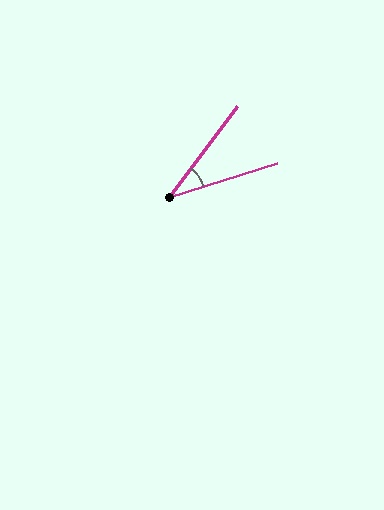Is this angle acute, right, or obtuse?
It is acute.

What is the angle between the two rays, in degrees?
Approximately 36 degrees.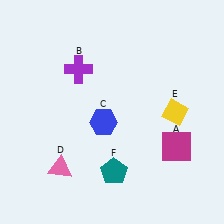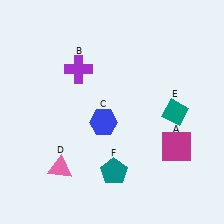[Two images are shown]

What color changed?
The diamond (E) changed from yellow in Image 1 to teal in Image 2.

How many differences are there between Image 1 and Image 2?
There is 1 difference between the two images.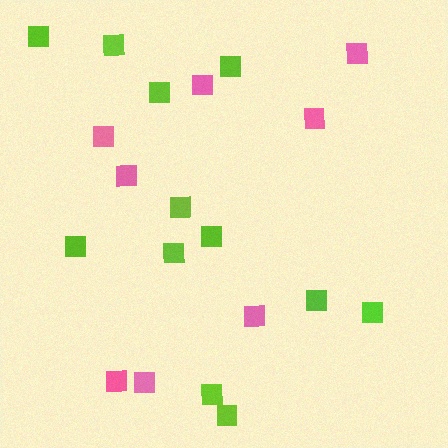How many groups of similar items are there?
There are 2 groups: one group of pink squares (8) and one group of lime squares (12).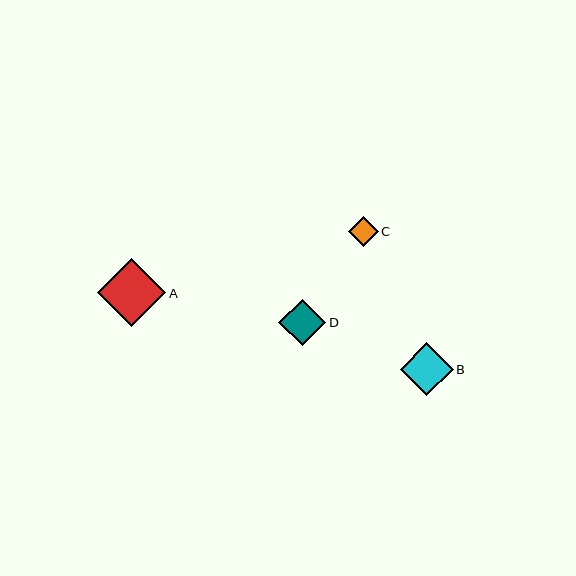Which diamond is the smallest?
Diamond C is the smallest with a size of approximately 30 pixels.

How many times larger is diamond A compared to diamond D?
Diamond A is approximately 1.4 times the size of diamond D.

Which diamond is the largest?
Diamond A is the largest with a size of approximately 68 pixels.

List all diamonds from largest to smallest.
From largest to smallest: A, B, D, C.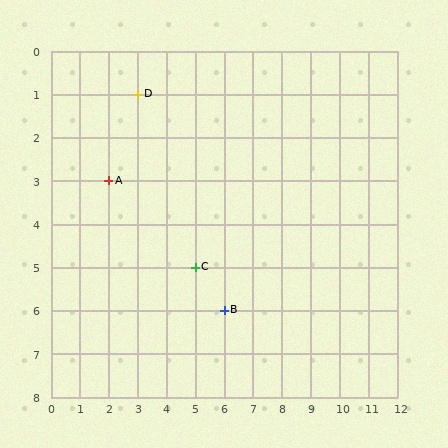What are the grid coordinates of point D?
Point D is at grid coordinates (3, 1).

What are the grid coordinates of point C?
Point C is at grid coordinates (5, 5).